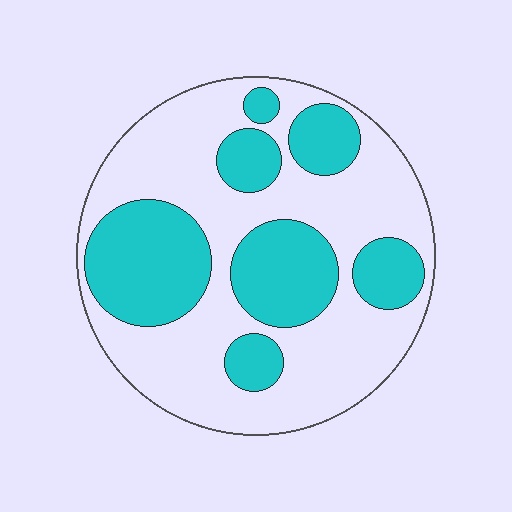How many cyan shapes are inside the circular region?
7.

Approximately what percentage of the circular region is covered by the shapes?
Approximately 35%.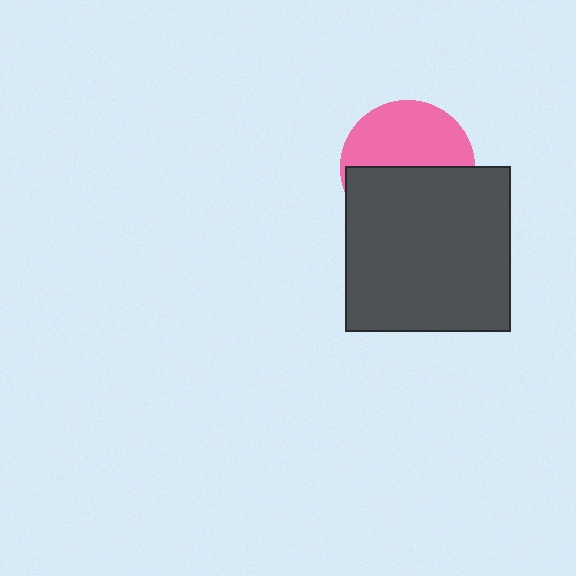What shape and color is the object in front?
The object in front is a dark gray square.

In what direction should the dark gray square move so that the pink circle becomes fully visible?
The dark gray square should move down. That is the shortest direction to clear the overlap and leave the pink circle fully visible.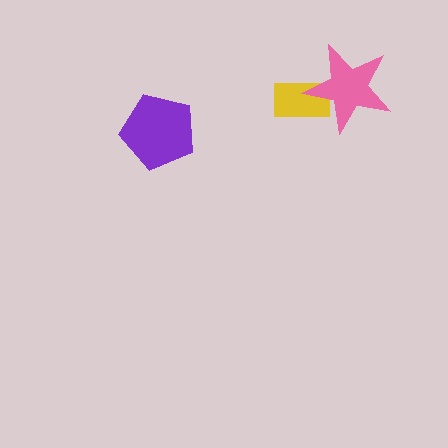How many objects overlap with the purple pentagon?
0 objects overlap with the purple pentagon.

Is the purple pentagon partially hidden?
No, no other shape covers it.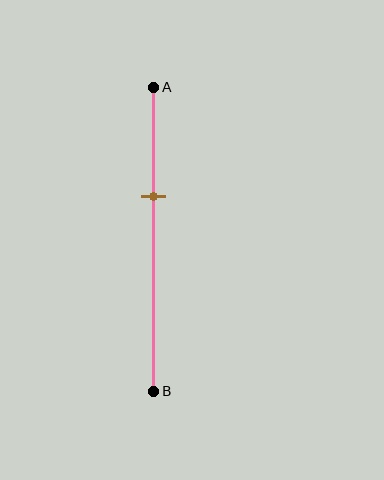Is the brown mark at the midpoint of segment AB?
No, the mark is at about 35% from A, not at the 50% midpoint.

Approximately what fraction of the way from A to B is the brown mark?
The brown mark is approximately 35% of the way from A to B.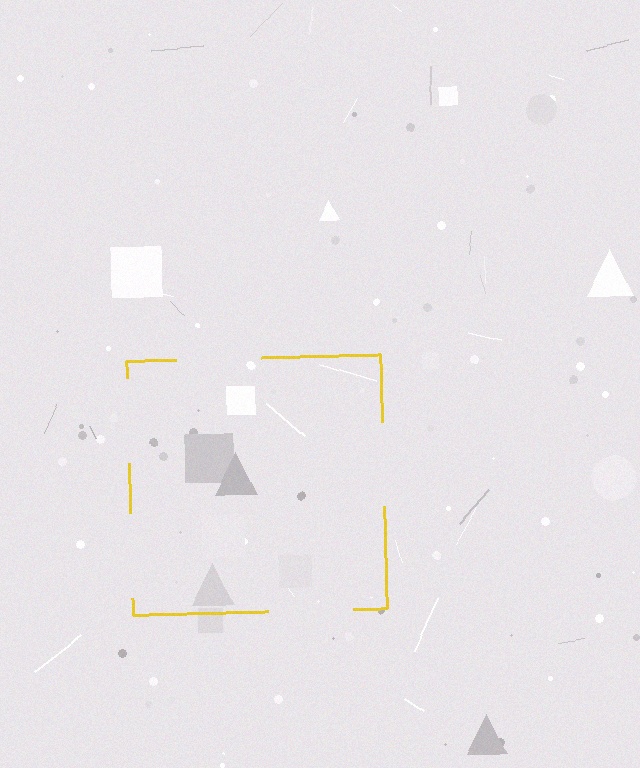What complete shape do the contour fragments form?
The contour fragments form a square.